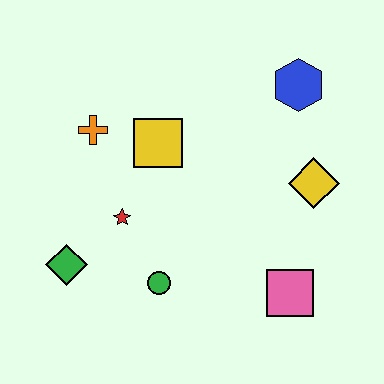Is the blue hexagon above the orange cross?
Yes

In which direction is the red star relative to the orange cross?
The red star is below the orange cross.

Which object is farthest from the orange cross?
The pink square is farthest from the orange cross.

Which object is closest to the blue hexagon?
The yellow diamond is closest to the blue hexagon.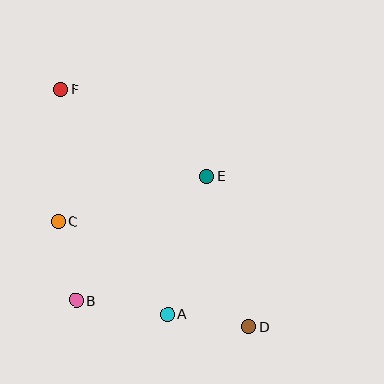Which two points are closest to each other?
Points B and C are closest to each other.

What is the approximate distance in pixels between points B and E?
The distance between B and E is approximately 180 pixels.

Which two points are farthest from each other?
Points D and F are farthest from each other.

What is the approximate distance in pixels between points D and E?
The distance between D and E is approximately 156 pixels.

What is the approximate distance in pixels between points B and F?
The distance between B and F is approximately 211 pixels.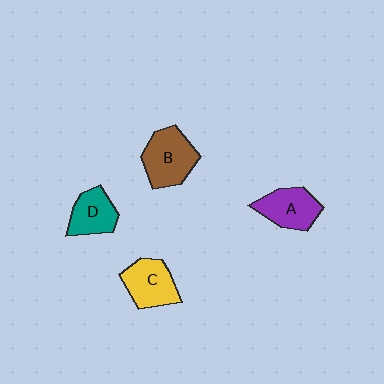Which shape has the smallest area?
Shape D (teal).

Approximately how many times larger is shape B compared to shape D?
Approximately 1.4 times.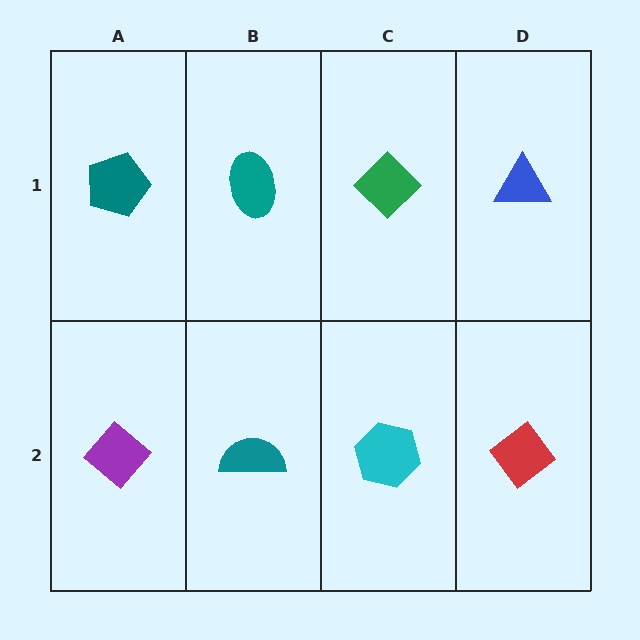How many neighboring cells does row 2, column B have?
3.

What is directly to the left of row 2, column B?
A purple diamond.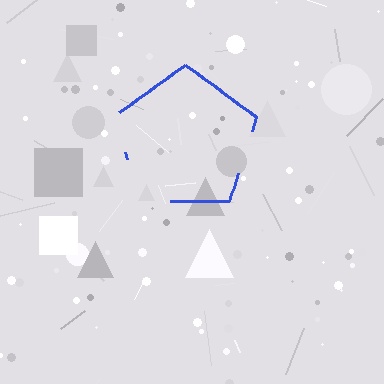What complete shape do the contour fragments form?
The contour fragments form a pentagon.